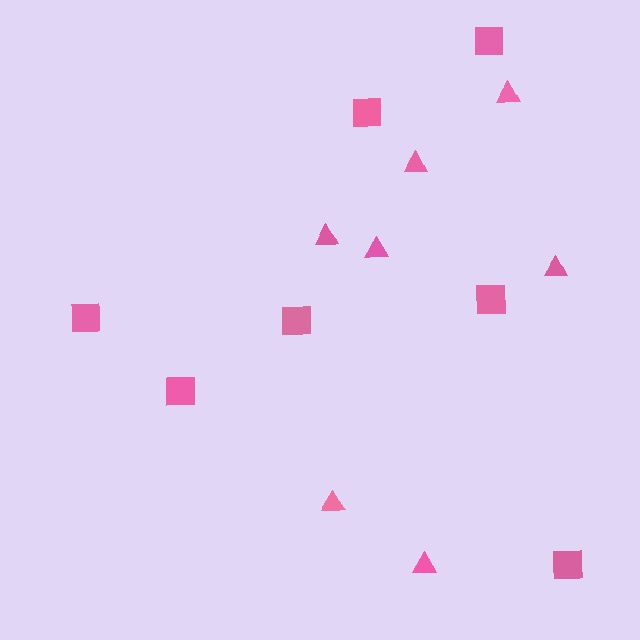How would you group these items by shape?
There are 2 groups: one group of squares (7) and one group of triangles (7).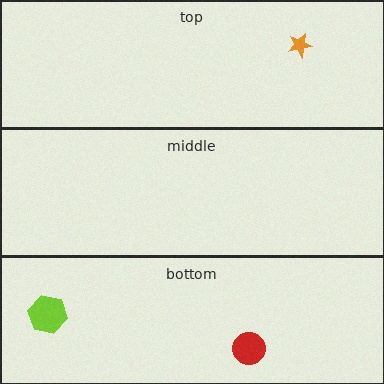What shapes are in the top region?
The orange star.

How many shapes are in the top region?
1.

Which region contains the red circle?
The bottom region.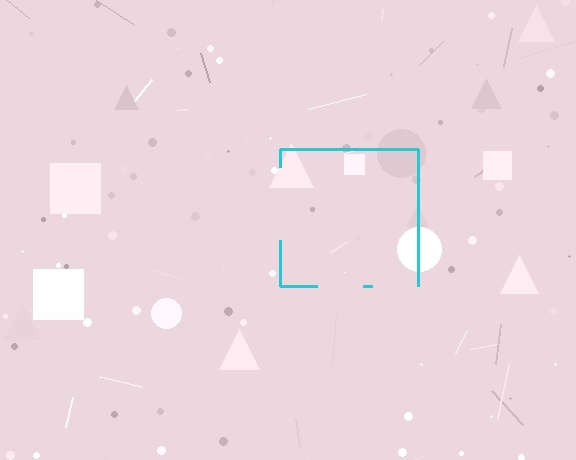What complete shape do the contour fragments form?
The contour fragments form a square.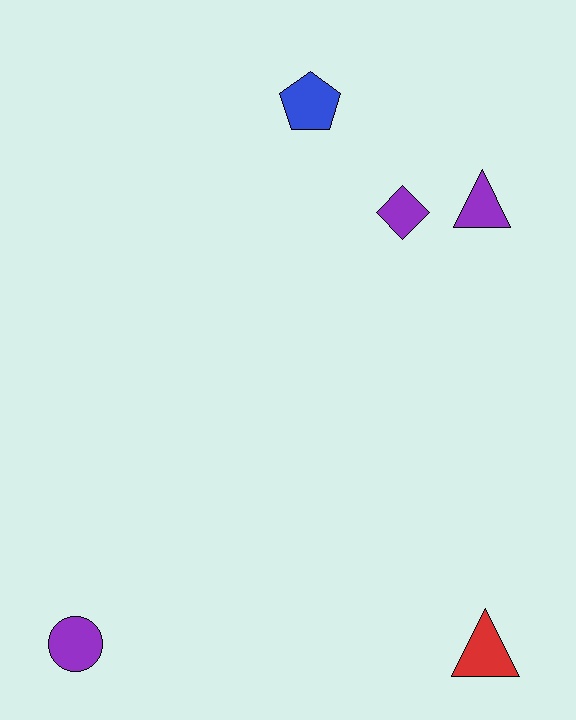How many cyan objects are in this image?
There are no cyan objects.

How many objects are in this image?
There are 5 objects.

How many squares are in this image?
There are no squares.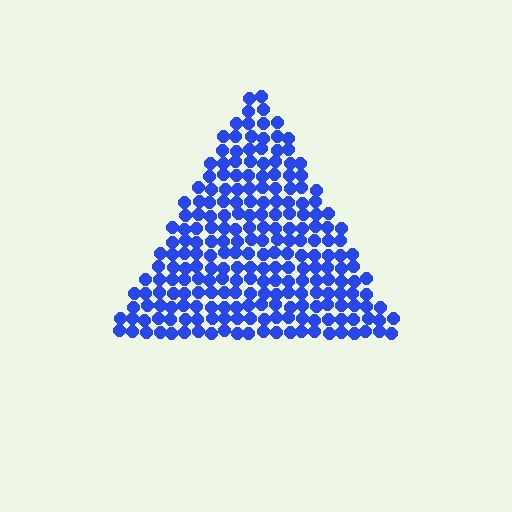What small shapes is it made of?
It is made of small circles.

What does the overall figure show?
The overall figure shows a triangle.